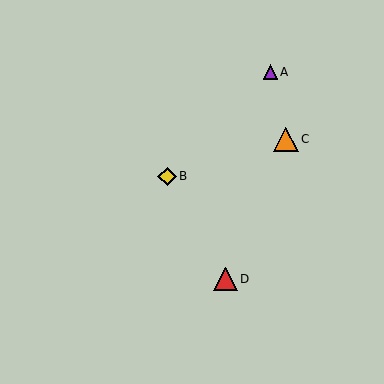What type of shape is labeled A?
Shape A is a purple triangle.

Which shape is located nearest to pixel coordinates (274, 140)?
The orange triangle (labeled C) at (286, 139) is nearest to that location.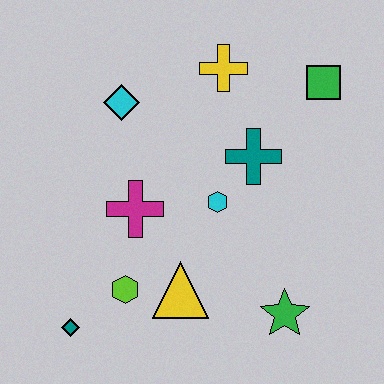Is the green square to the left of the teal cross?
No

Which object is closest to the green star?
The yellow triangle is closest to the green star.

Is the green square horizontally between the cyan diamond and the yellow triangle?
No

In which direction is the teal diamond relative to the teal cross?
The teal diamond is to the left of the teal cross.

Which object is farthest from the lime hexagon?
The green square is farthest from the lime hexagon.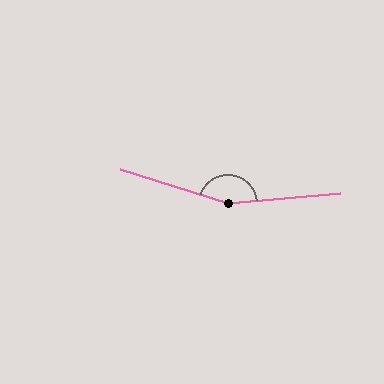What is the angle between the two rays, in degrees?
Approximately 157 degrees.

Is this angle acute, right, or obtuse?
It is obtuse.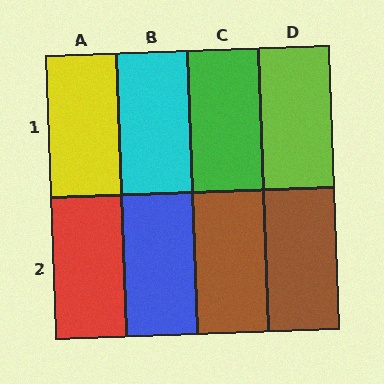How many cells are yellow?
1 cell is yellow.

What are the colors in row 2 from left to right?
Red, blue, brown, brown.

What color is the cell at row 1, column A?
Yellow.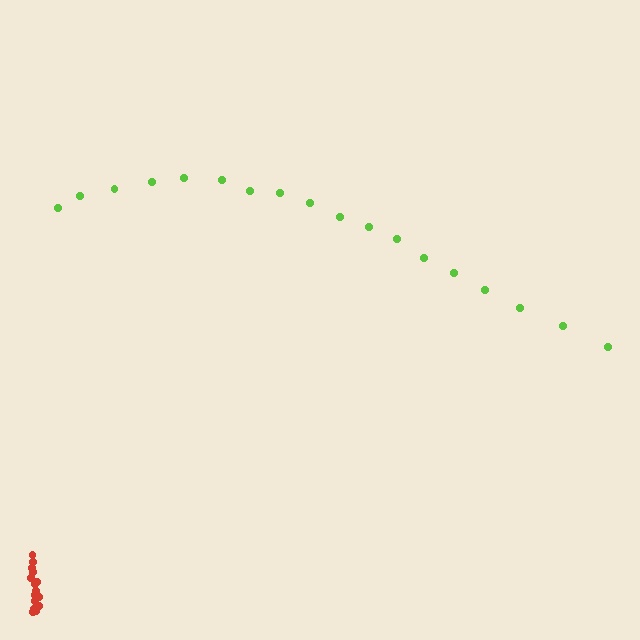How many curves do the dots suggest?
There are 2 distinct paths.